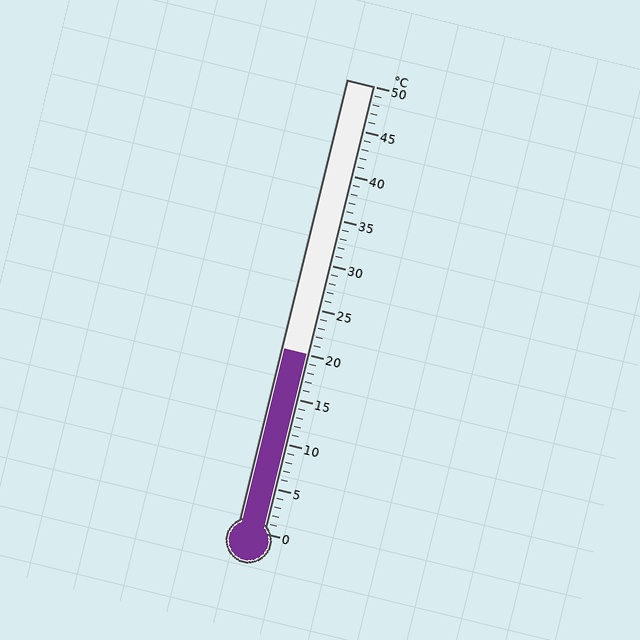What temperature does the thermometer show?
The thermometer shows approximately 20°C.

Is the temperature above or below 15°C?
The temperature is above 15°C.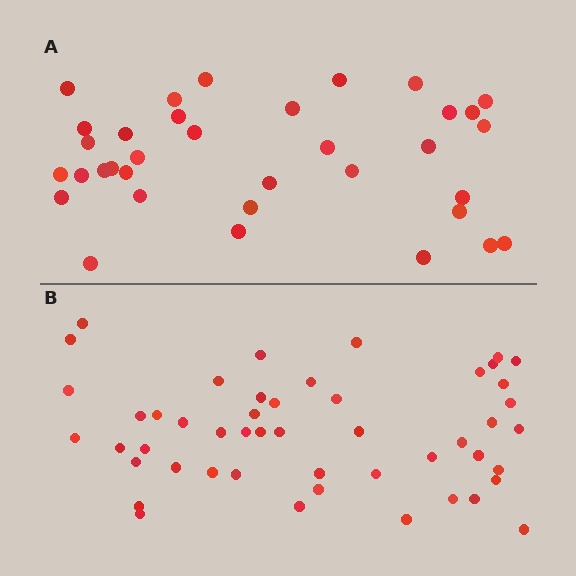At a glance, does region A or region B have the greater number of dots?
Region B (the bottom region) has more dots.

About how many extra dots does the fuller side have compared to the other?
Region B has approximately 15 more dots than region A.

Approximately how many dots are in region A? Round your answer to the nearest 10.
About 40 dots. (The exact count is 35, which rounds to 40.)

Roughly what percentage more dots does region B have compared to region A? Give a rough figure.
About 40% more.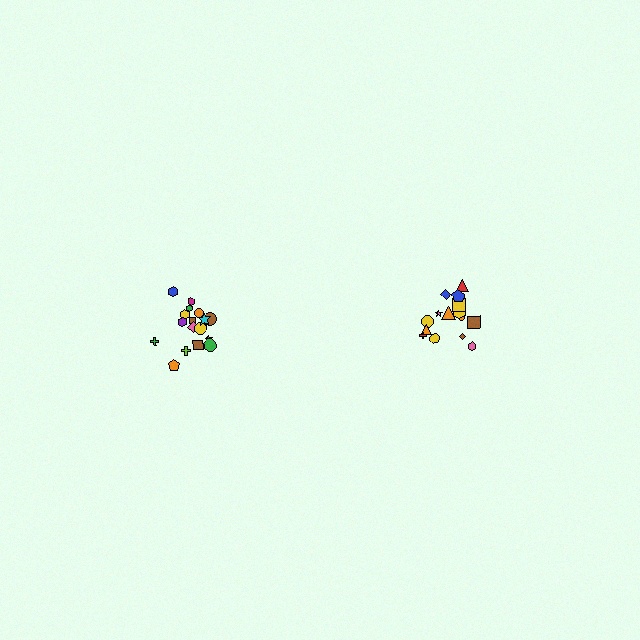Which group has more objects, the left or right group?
The left group.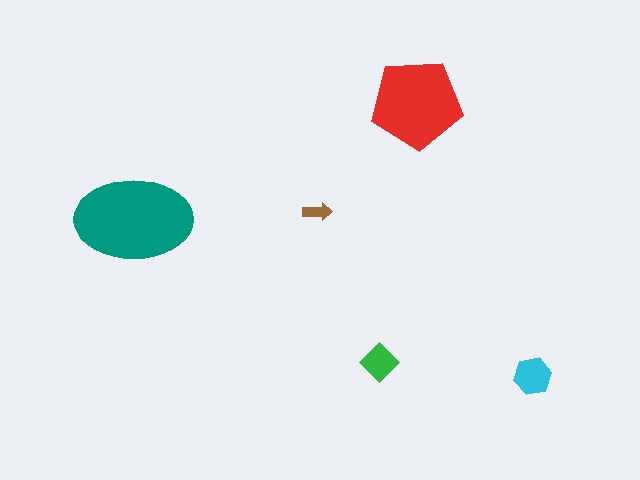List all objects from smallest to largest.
The brown arrow, the green diamond, the cyan hexagon, the red pentagon, the teal ellipse.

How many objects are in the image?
There are 5 objects in the image.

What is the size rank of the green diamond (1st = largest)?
4th.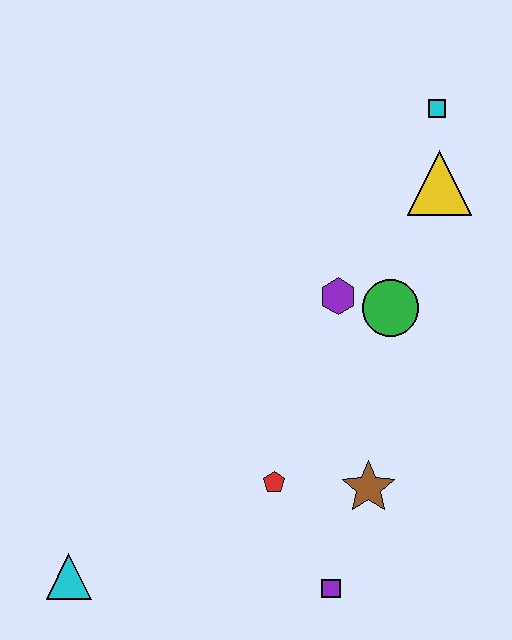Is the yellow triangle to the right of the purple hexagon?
Yes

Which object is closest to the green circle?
The purple hexagon is closest to the green circle.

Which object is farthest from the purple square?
The cyan square is farthest from the purple square.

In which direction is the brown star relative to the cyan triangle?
The brown star is to the right of the cyan triangle.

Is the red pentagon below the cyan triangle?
No